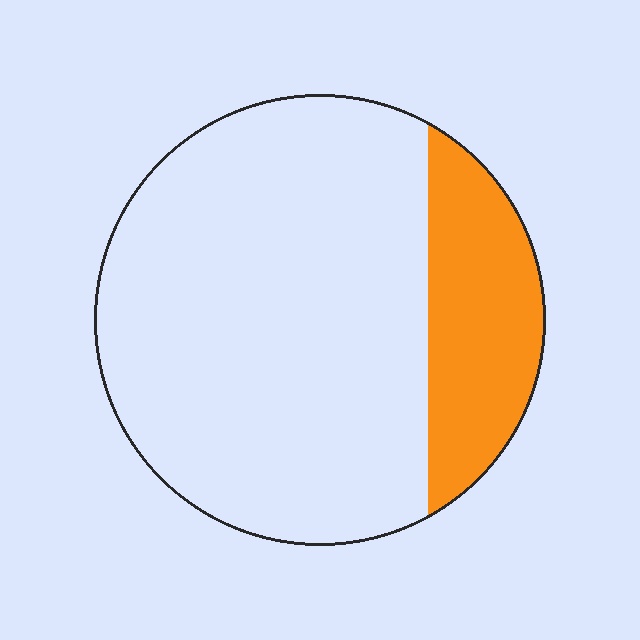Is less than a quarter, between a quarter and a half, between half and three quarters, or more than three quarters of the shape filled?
Less than a quarter.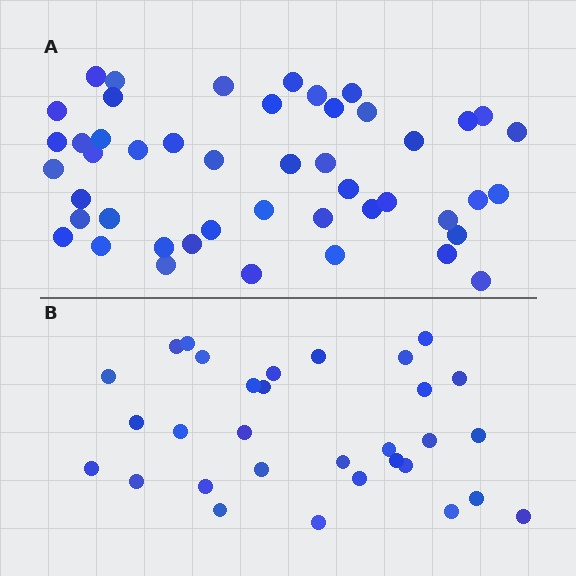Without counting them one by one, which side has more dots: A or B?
Region A (the top region) has more dots.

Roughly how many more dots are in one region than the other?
Region A has approximately 15 more dots than region B.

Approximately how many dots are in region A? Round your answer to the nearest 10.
About 50 dots. (The exact count is 47, which rounds to 50.)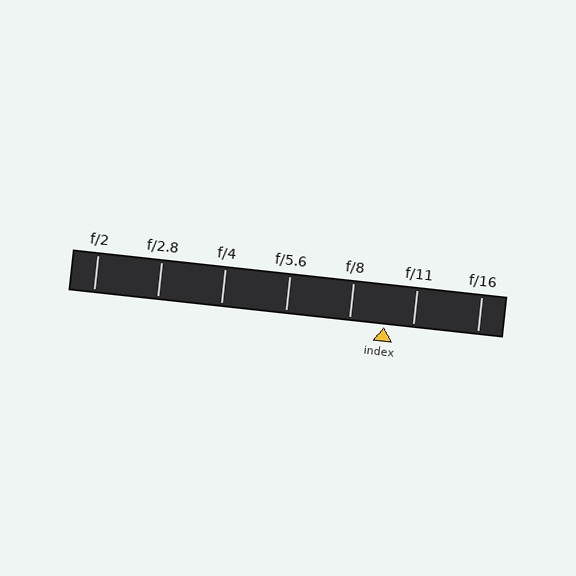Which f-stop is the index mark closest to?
The index mark is closest to f/11.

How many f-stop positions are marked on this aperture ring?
There are 7 f-stop positions marked.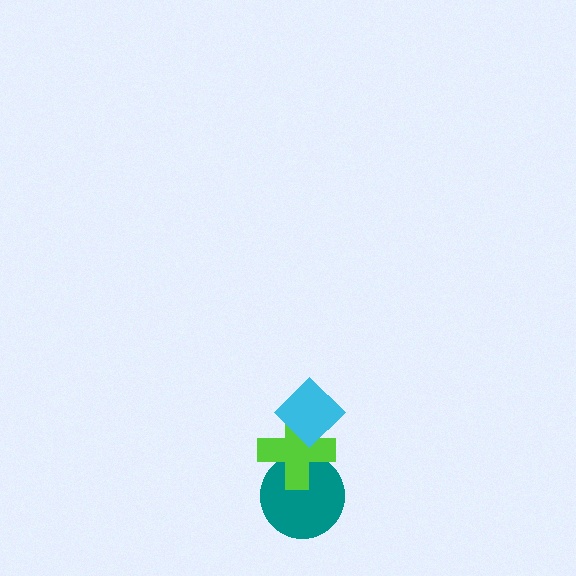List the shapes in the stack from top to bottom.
From top to bottom: the cyan diamond, the lime cross, the teal circle.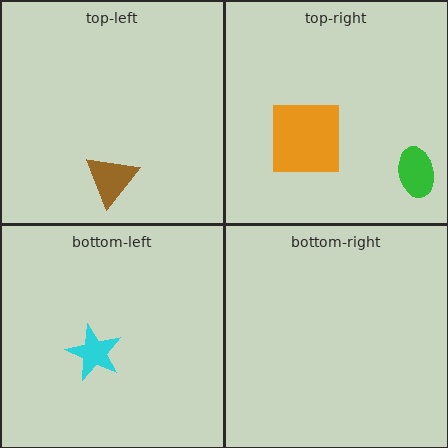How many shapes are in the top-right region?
2.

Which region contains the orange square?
The top-right region.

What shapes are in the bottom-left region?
The cyan star.